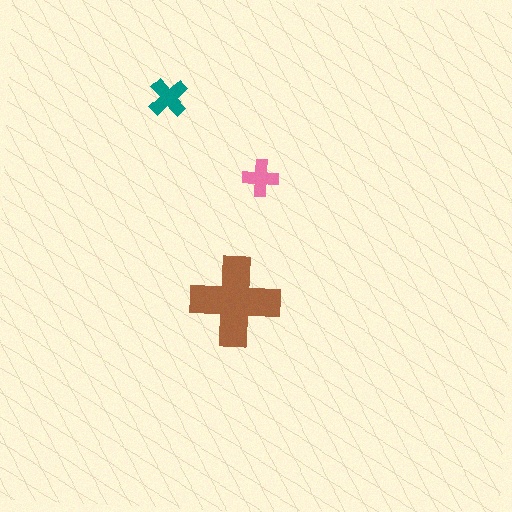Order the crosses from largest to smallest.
the brown one, the teal one, the pink one.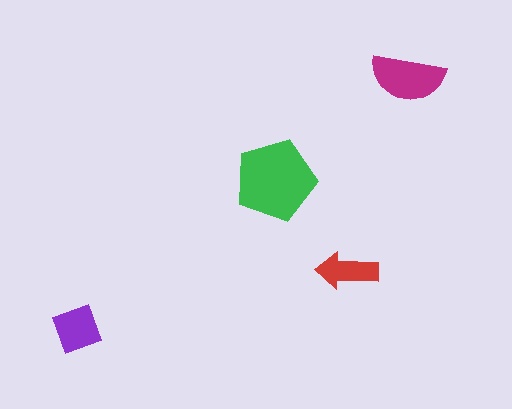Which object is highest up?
The magenta semicircle is topmost.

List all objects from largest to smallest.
The green pentagon, the magenta semicircle, the purple diamond, the red arrow.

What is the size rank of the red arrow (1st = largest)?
4th.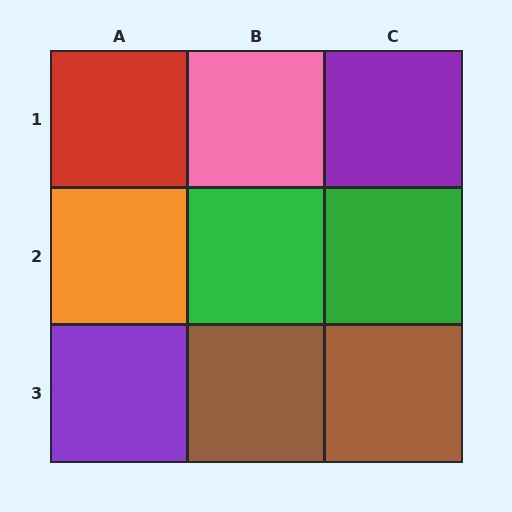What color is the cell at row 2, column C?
Green.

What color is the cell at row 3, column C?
Brown.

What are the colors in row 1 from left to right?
Red, pink, purple.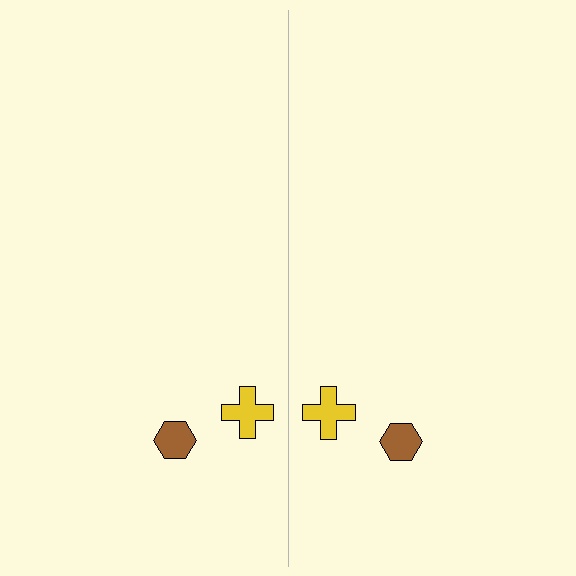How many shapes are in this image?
There are 4 shapes in this image.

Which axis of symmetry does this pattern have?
The pattern has a vertical axis of symmetry running through the center of the image.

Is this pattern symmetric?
Yes, this pattern has bilateral (reflection) symmetry.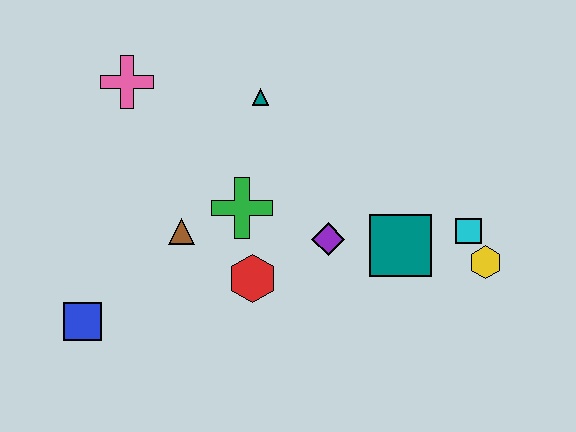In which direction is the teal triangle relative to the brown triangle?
The teal triangle is above the brown triangle.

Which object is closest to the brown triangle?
The green cross is closest to the brown triangle.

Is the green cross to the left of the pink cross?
No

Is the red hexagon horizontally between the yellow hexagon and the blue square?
Yes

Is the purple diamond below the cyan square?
Yes